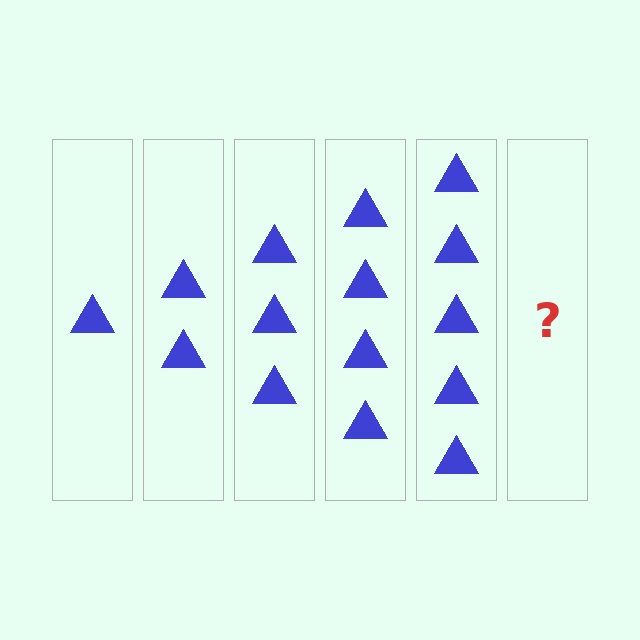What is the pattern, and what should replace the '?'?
The pattern is that each step adds one more triangle. The '?' should be 6 triangles.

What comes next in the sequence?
The next element should be 6 triangles.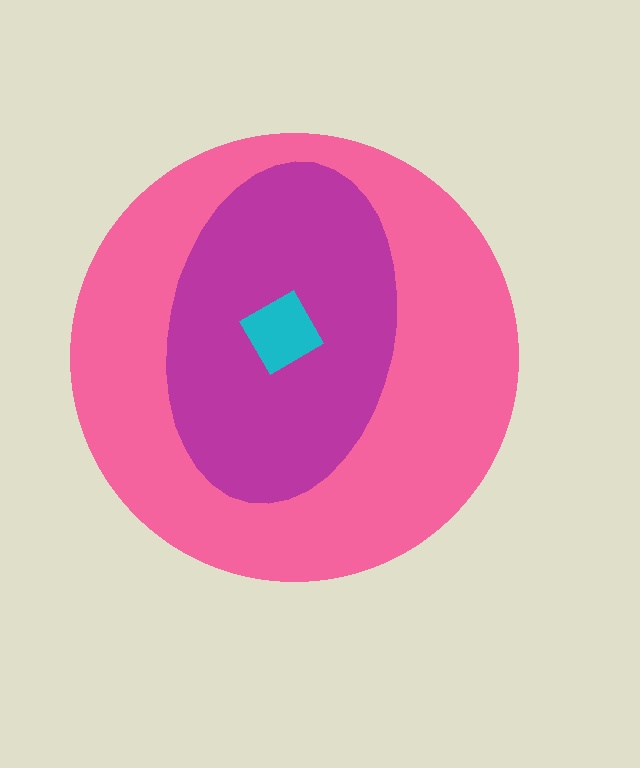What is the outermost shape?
The pink circle.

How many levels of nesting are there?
3.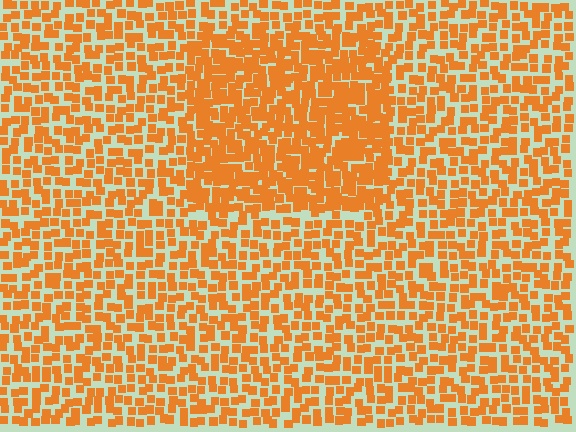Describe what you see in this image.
The image contains small orange elements arranged at two different densities. A rectangle-shaped region is visible where the elements are more densely packed than the surrounding area.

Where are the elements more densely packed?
The elements are more densely packed inside the rectangle boundary.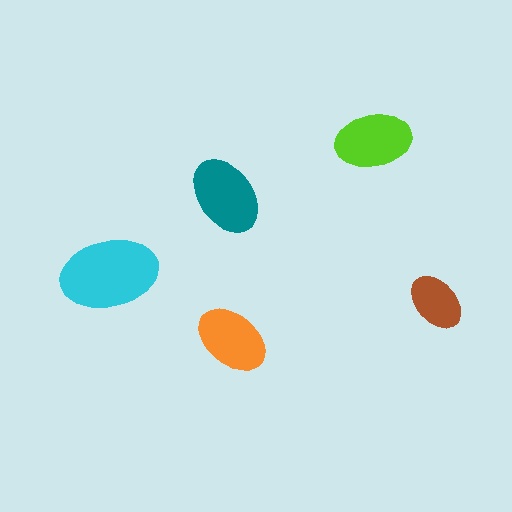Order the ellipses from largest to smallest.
the cyan one, the teal one, the lime one, the orange one, the brown one.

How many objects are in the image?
There are 5 objects in the image.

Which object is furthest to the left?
The cyan ellipse is leftmost.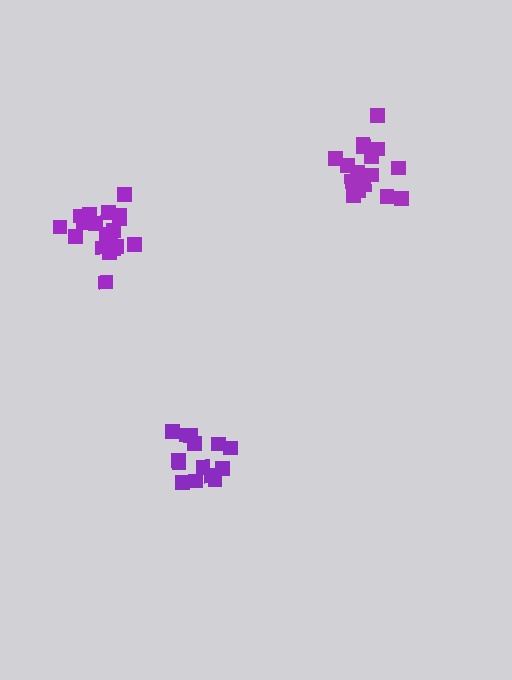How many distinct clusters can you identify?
There are 3 distinct clusters.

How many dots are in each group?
Group 1: 19 dots, Group 2: 14 dots, Group 3: 16 dots (49 total).